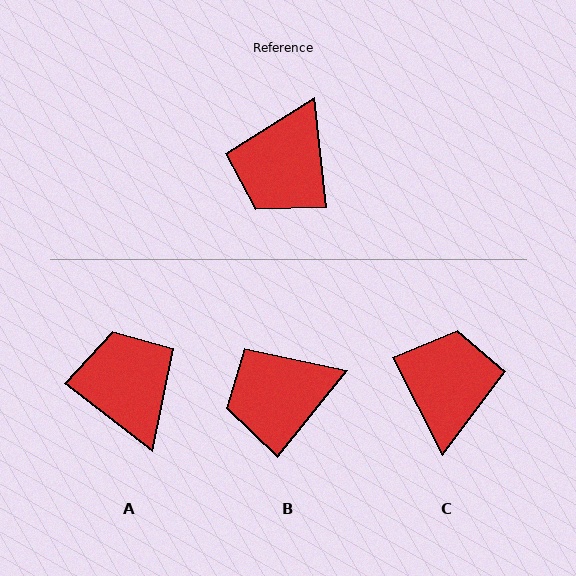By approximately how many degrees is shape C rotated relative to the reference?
Approximately 159 degrees clockwise.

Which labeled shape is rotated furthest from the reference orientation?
C, about 159 degrees away.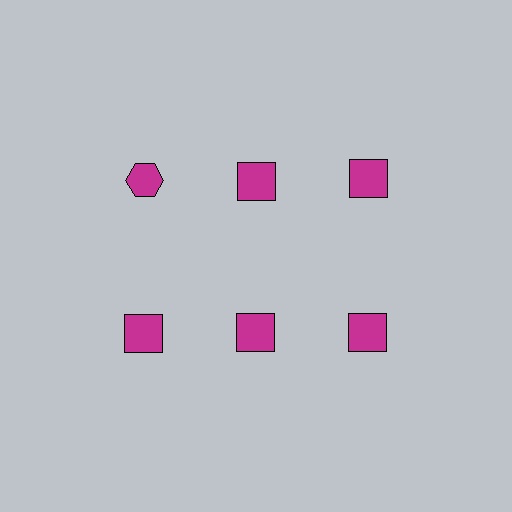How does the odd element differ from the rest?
It has a different shape: hexagon instead of square.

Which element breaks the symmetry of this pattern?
The magenta hexagon in the top row, leftmost column breaks the symmetry. All other shapes are magenta squares.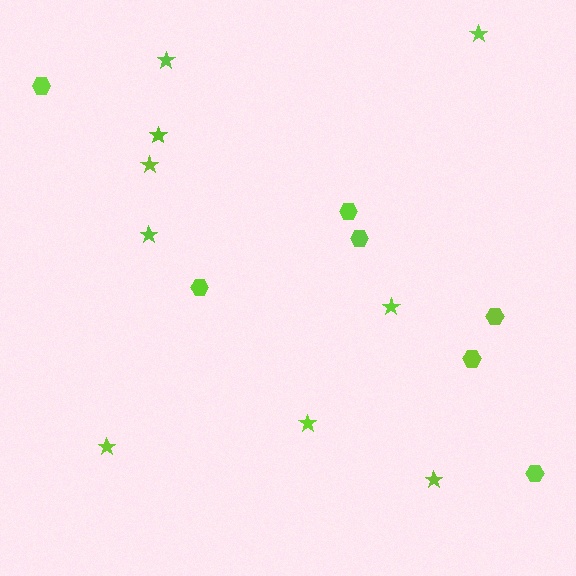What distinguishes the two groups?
There are 2 groups: one group of hexagons (7) and one group of stars (9).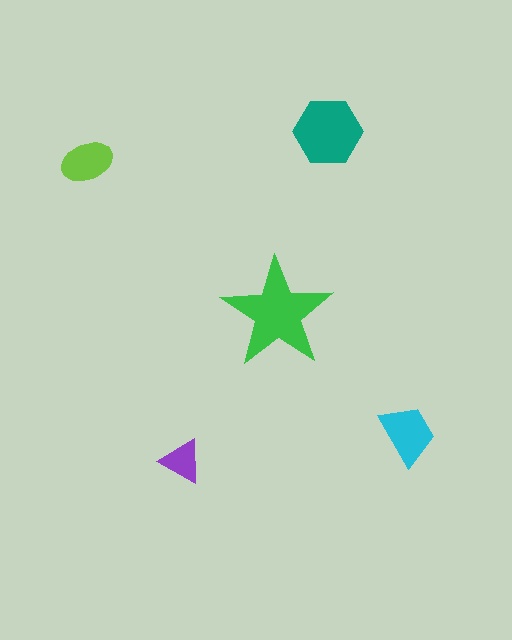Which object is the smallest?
The purple triangle.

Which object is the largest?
The green star.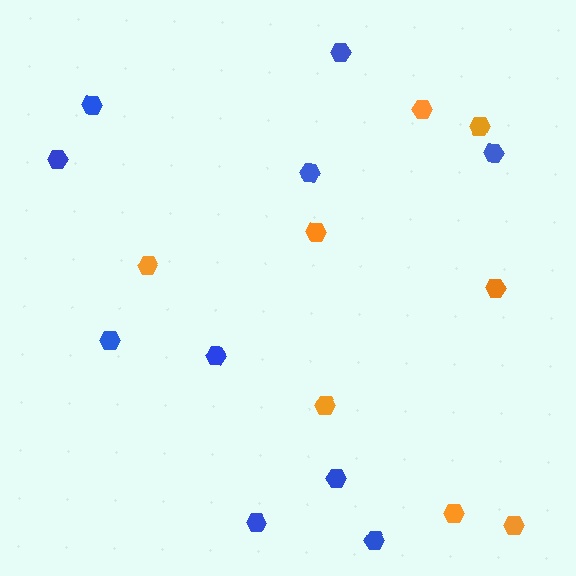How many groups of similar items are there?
There are 2 groups: one group of orange hexagons (8) and one group of blue hexagons (10).